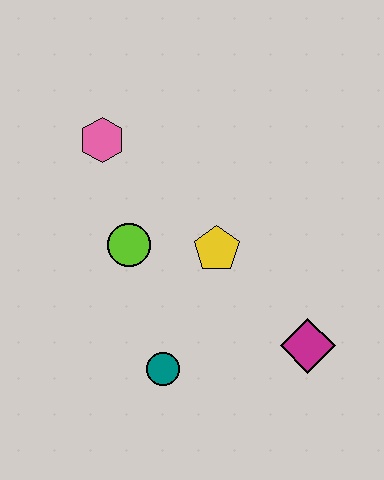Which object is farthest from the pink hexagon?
The magenta diamond is farthest from the pink hexagon.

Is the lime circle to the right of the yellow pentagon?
No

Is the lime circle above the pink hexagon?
No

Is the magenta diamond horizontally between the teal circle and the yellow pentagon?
No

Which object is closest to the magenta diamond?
The yellow pentagon is closest to the magenta diamond.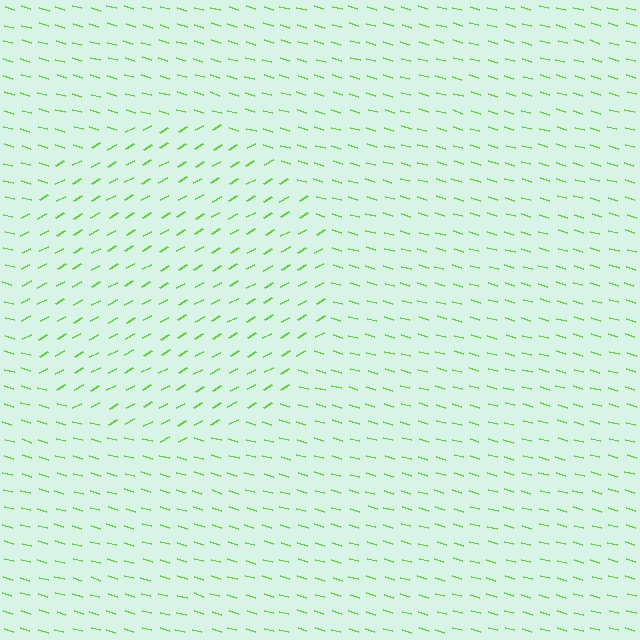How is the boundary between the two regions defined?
The boundary is defined purely by a change in line orientation (approximately 45 degrees difference). All lines are the same color and thickness.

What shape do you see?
I see a circle.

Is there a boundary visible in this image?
Yes, there is a texture boundary formed by a change in line orientation.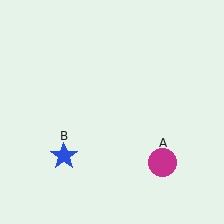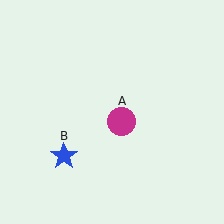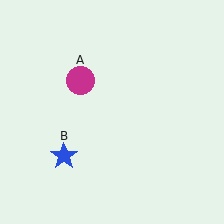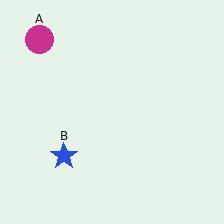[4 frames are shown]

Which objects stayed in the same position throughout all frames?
Blue star (object B) remained stationary.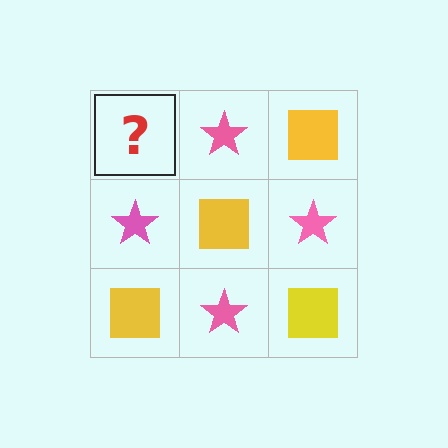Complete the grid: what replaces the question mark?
The question mark should be replaced with a yellow square.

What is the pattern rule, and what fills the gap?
The rule is that it alternates yellow square and pink star in a checkerboard pattern. The gap should be filled with a yellow square.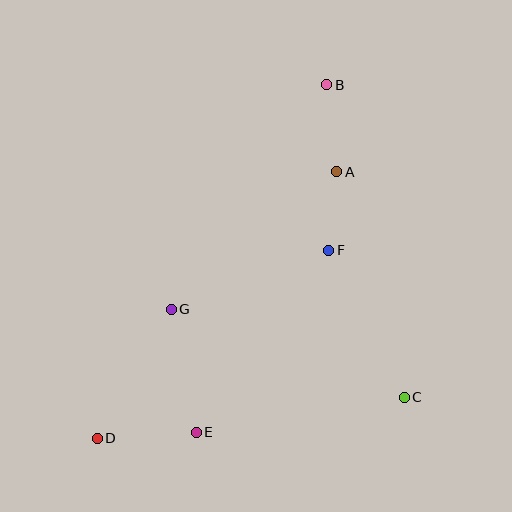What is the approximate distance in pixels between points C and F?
The distance between C and F is approximately 165 pixels.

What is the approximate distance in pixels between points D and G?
The distance between D and G is approximately 148 pixels.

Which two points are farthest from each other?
Points B and D are farthest from each other.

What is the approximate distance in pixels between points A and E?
The distance between A and E is approximately 296 pixels.